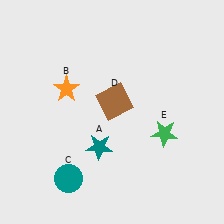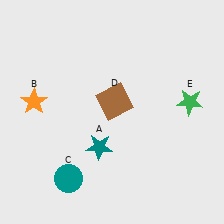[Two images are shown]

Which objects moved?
The objects that moved are: the orange star (B), the green star (E).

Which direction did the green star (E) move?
The green star (E) moved up.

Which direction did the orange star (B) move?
The orange star (B) moved left.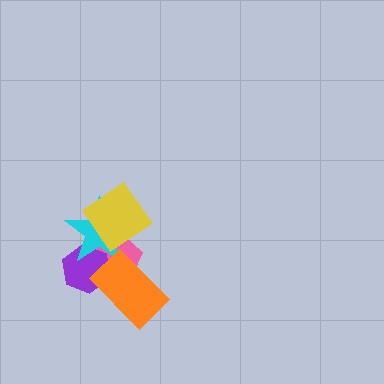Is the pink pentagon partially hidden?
Yes, it is partially covered by another shape.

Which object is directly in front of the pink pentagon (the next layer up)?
The purple hexagon is directly in front of the pink pentagon.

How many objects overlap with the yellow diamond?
2 objects overlap with the yellow diamond.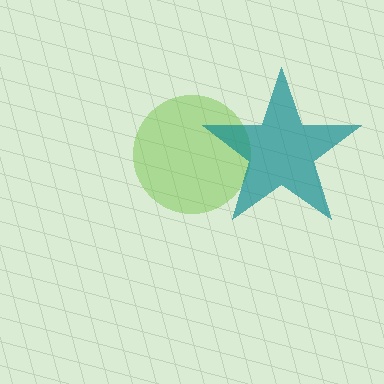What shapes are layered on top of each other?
The layered shapes are: a lime circle, a teal star.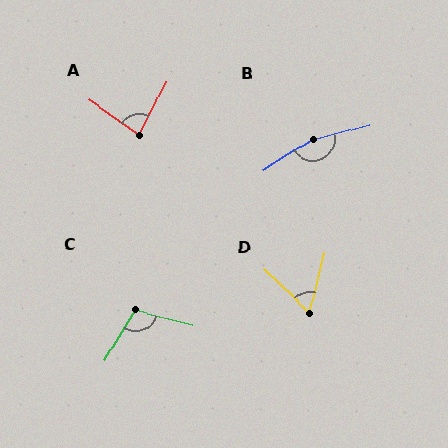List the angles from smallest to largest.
D (60°), A (81°), C (107°), B (162°).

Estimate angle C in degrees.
Approximately 107 degrees.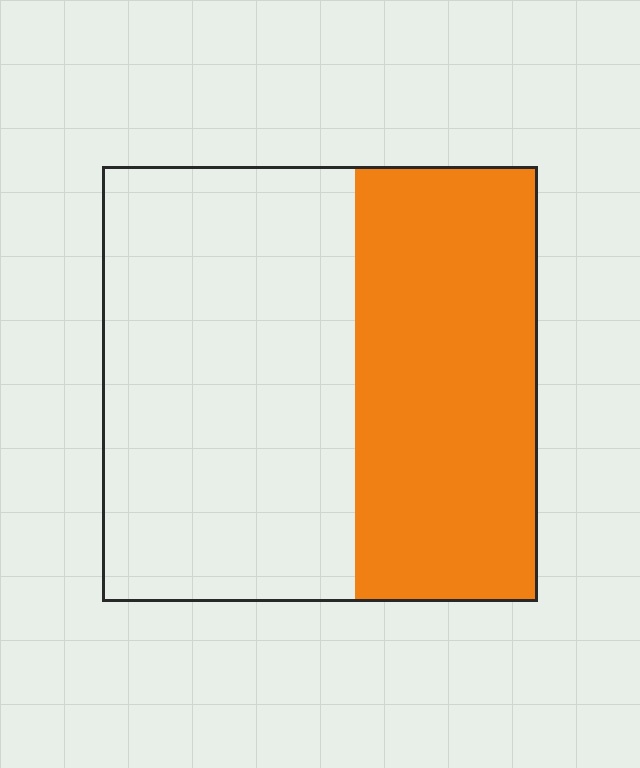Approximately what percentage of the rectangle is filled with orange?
Approximately 40%.